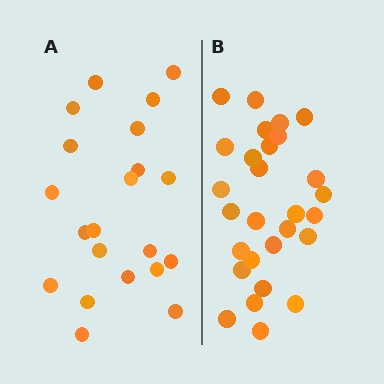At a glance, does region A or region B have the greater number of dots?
Region B (the right region) has more dots.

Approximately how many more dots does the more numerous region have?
Region B has roughly 8 or so more dots than region A.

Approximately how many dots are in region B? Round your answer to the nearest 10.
About 30 dots. (The exact count is 28, which rounds to 30.)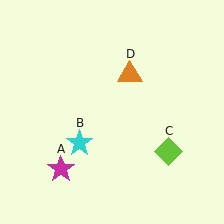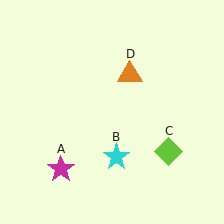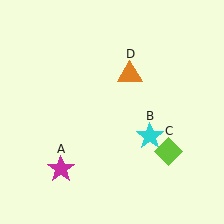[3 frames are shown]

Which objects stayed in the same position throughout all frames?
Magenta star (object A) and lime diamond (object C) and orange triangle (object D) remained stationary.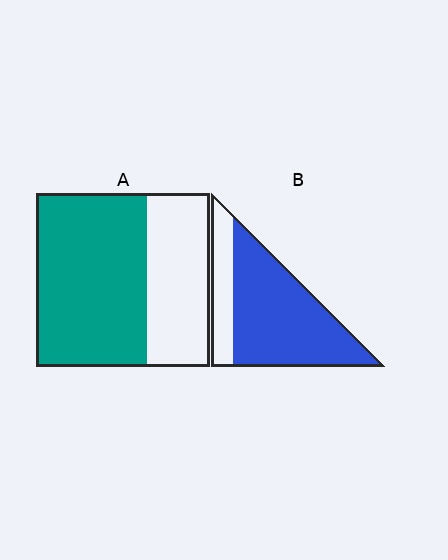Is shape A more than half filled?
Yes.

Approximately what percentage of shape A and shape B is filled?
A is approximately 65% and B is approximately 75%.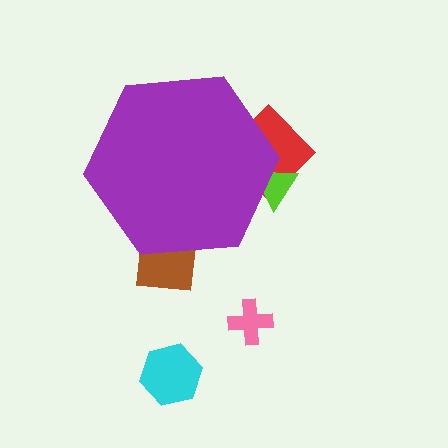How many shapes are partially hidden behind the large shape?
3 shapes are partially hidden.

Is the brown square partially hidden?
Yes, the brown square is partially hidden behind the purple hexagon.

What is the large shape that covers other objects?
A purple hexagon.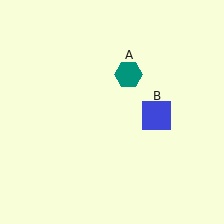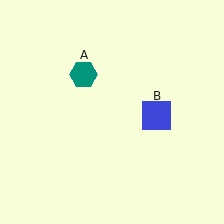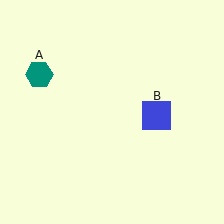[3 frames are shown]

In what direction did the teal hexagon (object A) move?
The teal hexagon (object A) moved left.